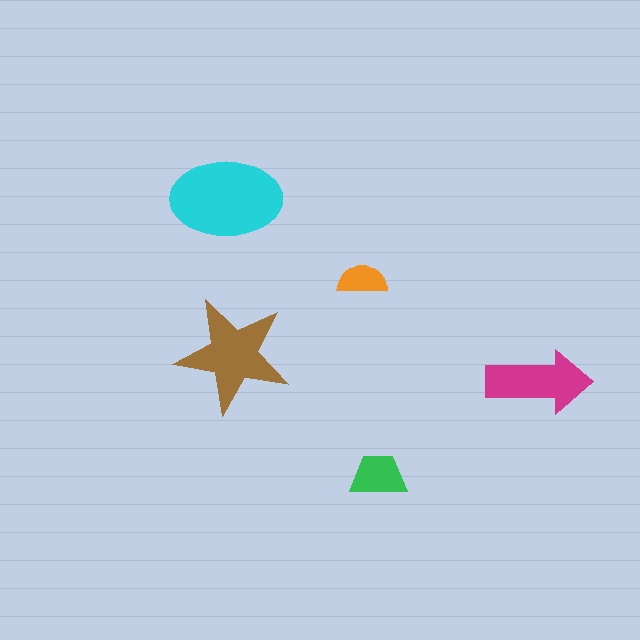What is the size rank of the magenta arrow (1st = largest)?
3rd.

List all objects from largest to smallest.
The cyan ellipse, the brown star, the magenta arrow, the green trapezoid, the orange semicircle.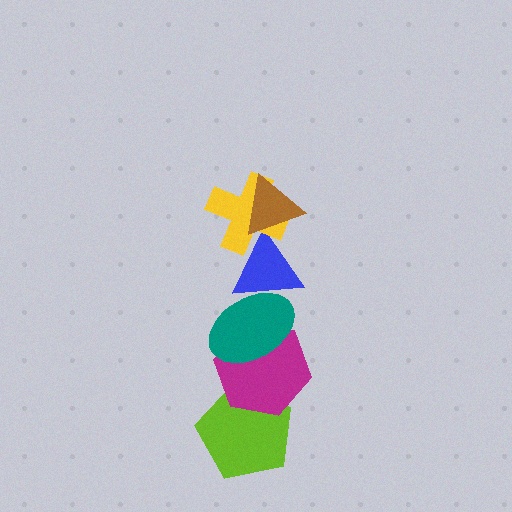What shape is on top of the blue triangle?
The yellow cross is on top of the blue triangle.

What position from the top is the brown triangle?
The brown triangle is 1st from the top.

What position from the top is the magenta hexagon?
The magenta hexagon is 5th from the top.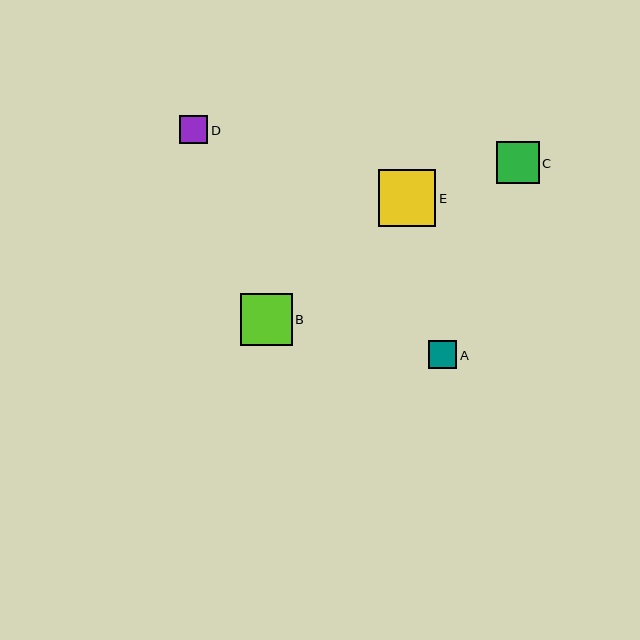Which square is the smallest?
Square A is the smallest with a size of approximately 28 pixels.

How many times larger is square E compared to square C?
Square E is approximately 1.3 times the size of square C.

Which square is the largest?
Square E is the largest with a size of approximately 57 pixels.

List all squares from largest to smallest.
From largest to smallest: E, B, C, D, A.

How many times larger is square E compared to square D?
Square E is approximately 2.0 times the size of square D.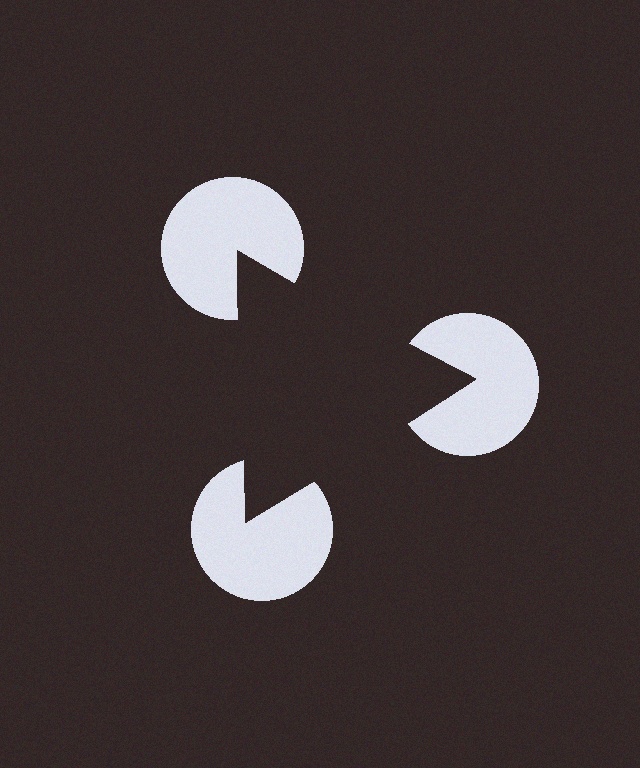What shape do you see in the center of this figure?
An illusory triangle — its edges are inferred from the aligned wedge cuts in the pac-man discs, not physically drawn.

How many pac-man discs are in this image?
There are 3 — one at each vertex of the illusory triangle.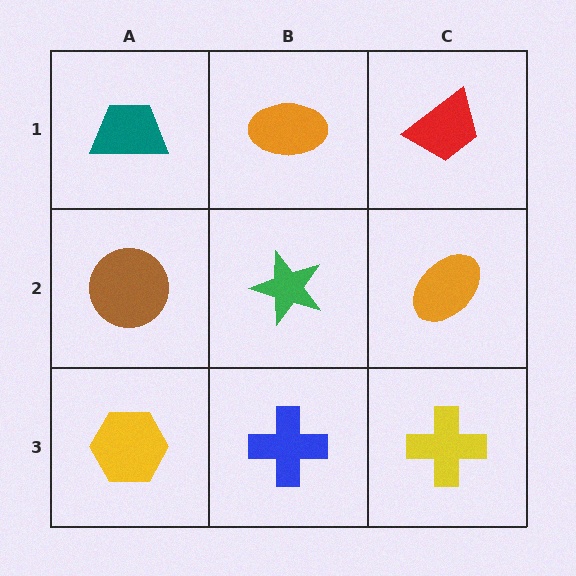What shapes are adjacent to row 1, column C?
An orange ellipse (row 2, column C), an orange ellipse (row 1, column B).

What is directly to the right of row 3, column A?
A blue cross.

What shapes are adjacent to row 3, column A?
A brown circle (row 2, column A), a blue cross (row 3, column B).